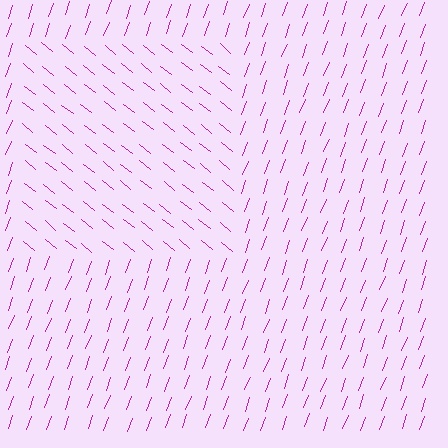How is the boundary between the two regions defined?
The boundary is defined purely by a change in line orientation (approximately 72 degrees difference). All lines are the same color and thickness.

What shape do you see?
I see a rectangle.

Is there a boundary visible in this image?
Yes, there is a texture boundary formed by a change in line orientation.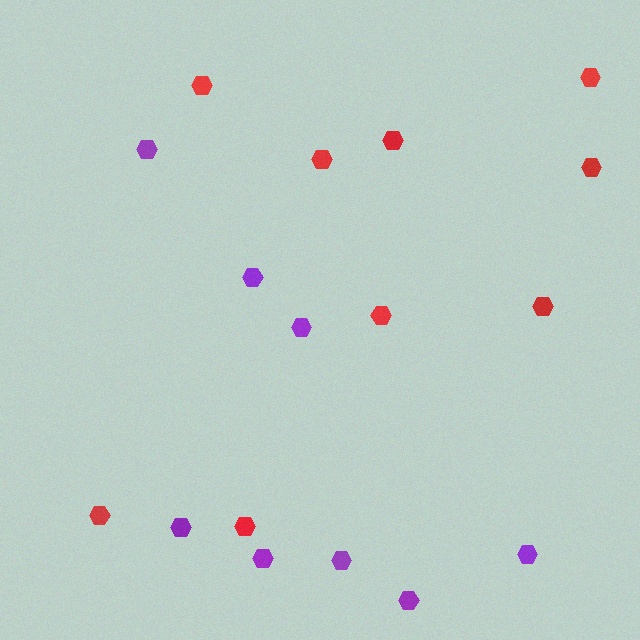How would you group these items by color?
There are 2 groups: one group of purple hexagons (8) and one group of red hexagons (9).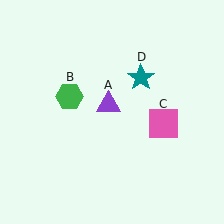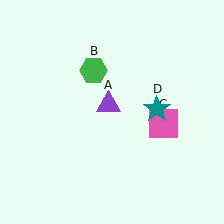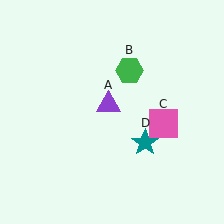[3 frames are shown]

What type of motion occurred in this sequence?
The green hexagon (object B), teal star (object D) rotated clockwise around the center of the scene.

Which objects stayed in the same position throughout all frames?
Purple triangle (object A) and pink square (object C) remained stationary.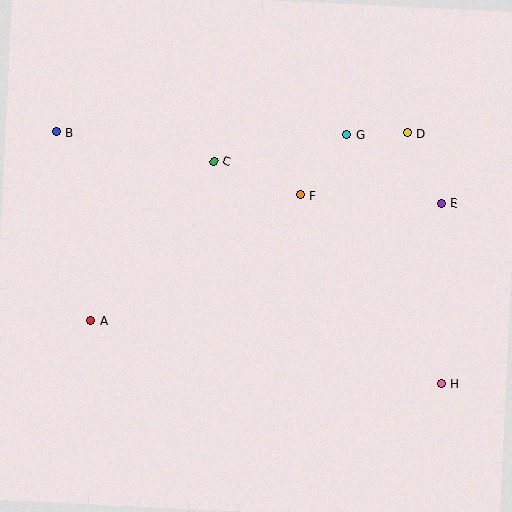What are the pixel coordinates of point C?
Point C is at (214, 161).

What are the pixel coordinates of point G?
Point G is at (346, 135).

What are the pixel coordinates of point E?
Point E is at (441, 203).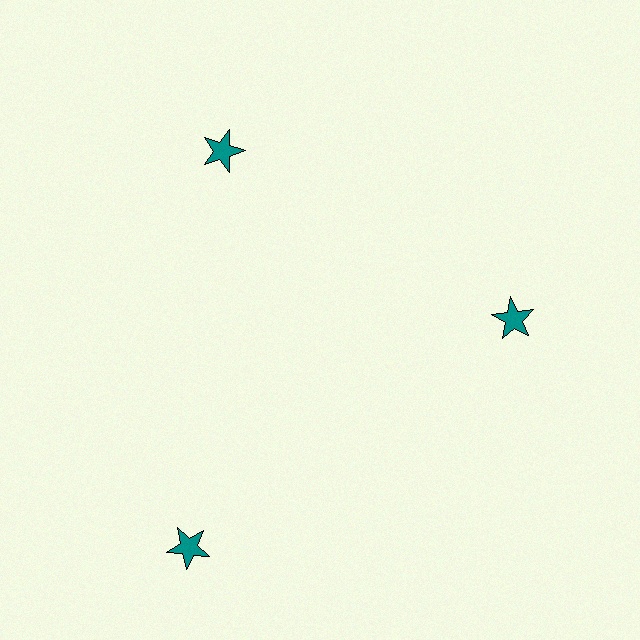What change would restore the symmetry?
The symmetry would be restored by moving it inward, back onto the ring so that all 3 stars sit at equal angles and equal distance from the center.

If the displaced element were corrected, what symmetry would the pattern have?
It would have 3-fold rotational symmetry — the pattern would map onto itself every 120 degrees.